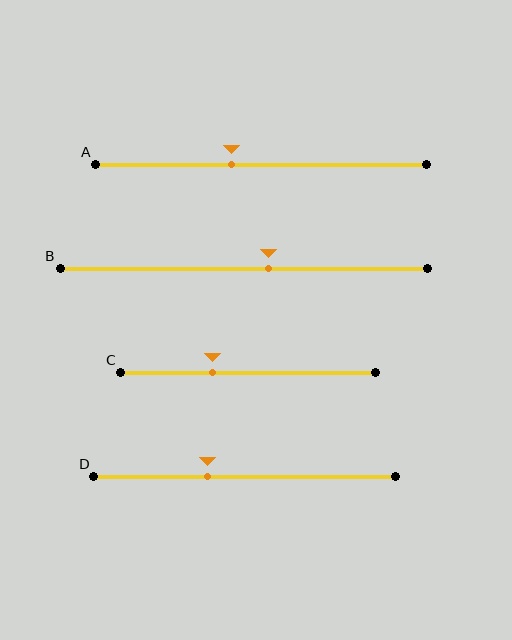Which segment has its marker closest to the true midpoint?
Segment B has its marker closest to the true midpoint.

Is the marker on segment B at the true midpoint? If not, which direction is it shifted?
No, the marker on segment B is shifted to the right by about 7% of the segment length.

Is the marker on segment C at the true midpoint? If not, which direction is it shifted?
No, the marker on segment C is shifted to the left by about 14% of the segment length.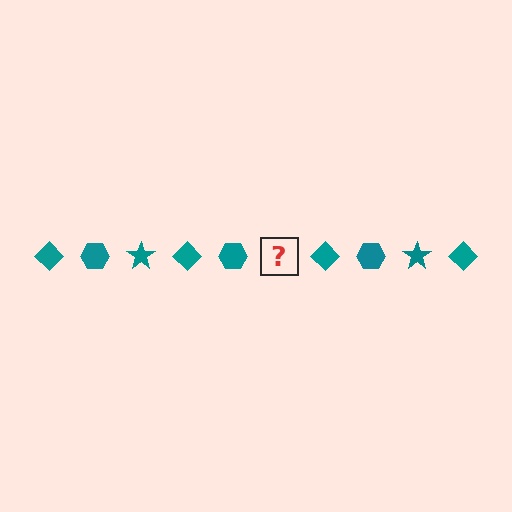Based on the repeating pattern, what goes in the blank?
The blank should be a teal star.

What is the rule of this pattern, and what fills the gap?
The rule is that the pattern cycles through diamond, hexagon, star shapes in teal. The gap should be filled with a teal star.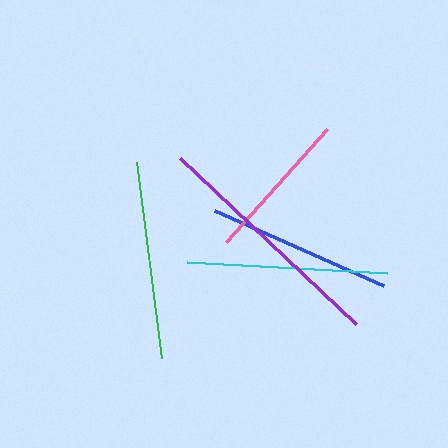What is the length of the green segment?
The green segment is approximately 197 pixels long.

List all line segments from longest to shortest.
From longest to shortest: purple, cyan, green, blue, pink.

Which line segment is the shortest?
The pink line is the shortest at approximately 152 pixels.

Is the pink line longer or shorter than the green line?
The green line is longer than the pink line.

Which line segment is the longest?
The purple line is the longest at approximately 242 pixels.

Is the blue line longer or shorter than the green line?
The green line is longer than the blue line.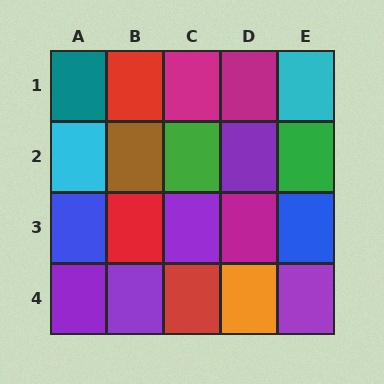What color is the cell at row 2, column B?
Brown.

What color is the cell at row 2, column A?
Cyan.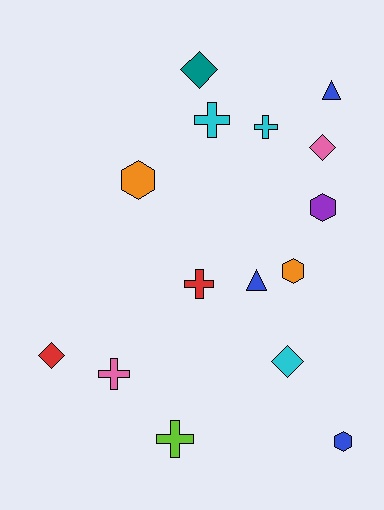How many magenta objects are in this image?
There are no magenta objects.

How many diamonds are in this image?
There are 4 diamonds.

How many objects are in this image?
There are 15 objects.